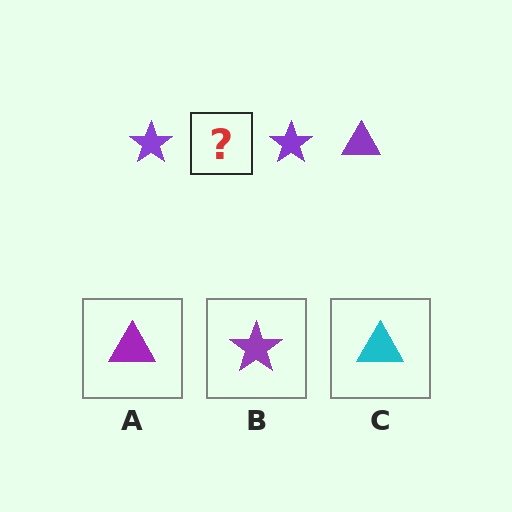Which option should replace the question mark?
Option A.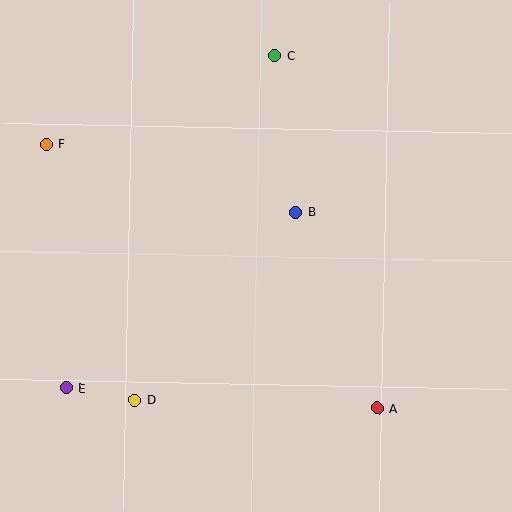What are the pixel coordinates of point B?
Point B is at (296, 212).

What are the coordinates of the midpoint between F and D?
The midpoint between F and D is at (91, 272).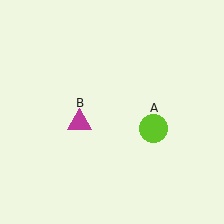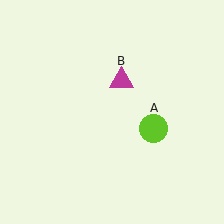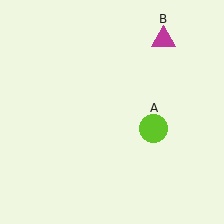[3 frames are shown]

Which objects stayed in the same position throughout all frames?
Lime circle (object A) remained stationary.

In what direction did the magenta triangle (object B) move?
The magenta triangle (object B) moved up and to the right.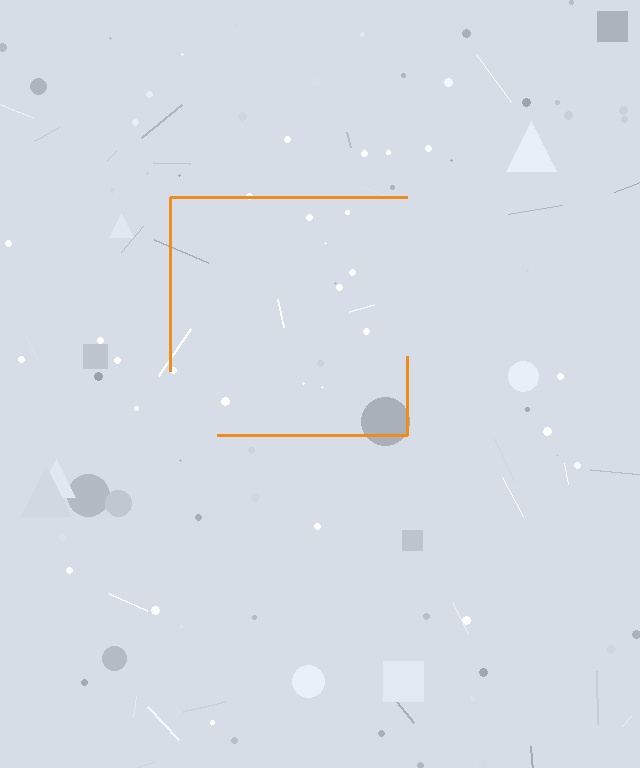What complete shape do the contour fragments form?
The contour fragments form a square.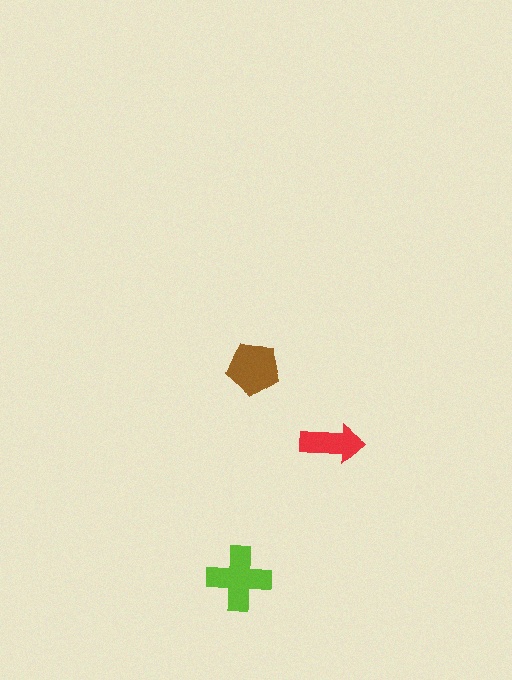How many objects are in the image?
There are 3 objects in the image.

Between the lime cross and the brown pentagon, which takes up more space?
The lime cross.